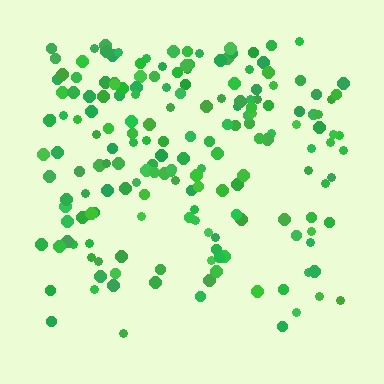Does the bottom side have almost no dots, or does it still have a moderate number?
Still a moderate number, just noticeably fewer than the top.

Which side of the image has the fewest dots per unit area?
The bottom.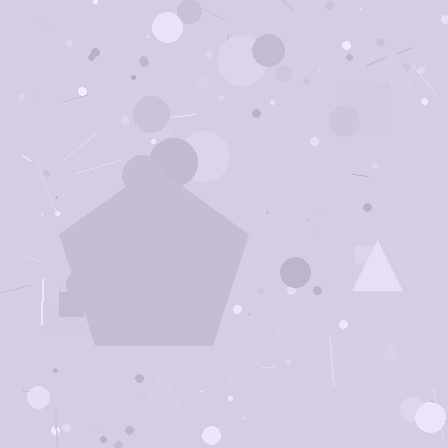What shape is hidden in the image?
A pentagon is hidden in the image.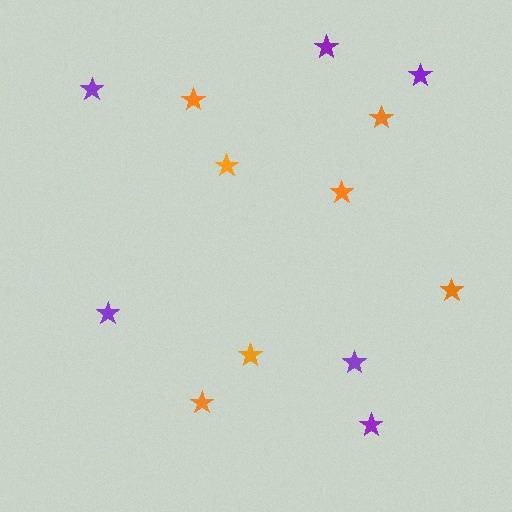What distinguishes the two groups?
There are 2 groups: one group of orange stars (7) and one group of purple stars (6).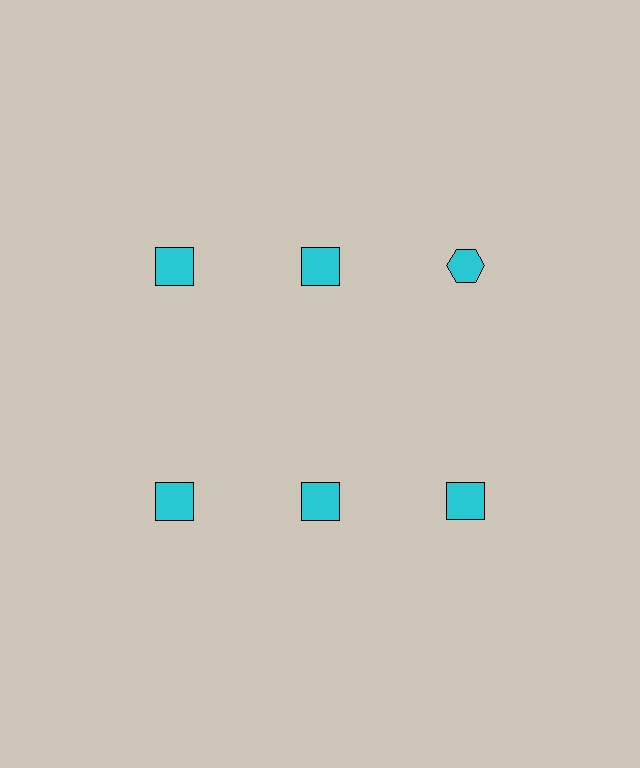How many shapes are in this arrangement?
There are 6 shapes arranged in a grid pattern.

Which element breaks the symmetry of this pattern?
The cyan hexagon in the top row, center column breaks the symmetry. All other shapes are cyan squares.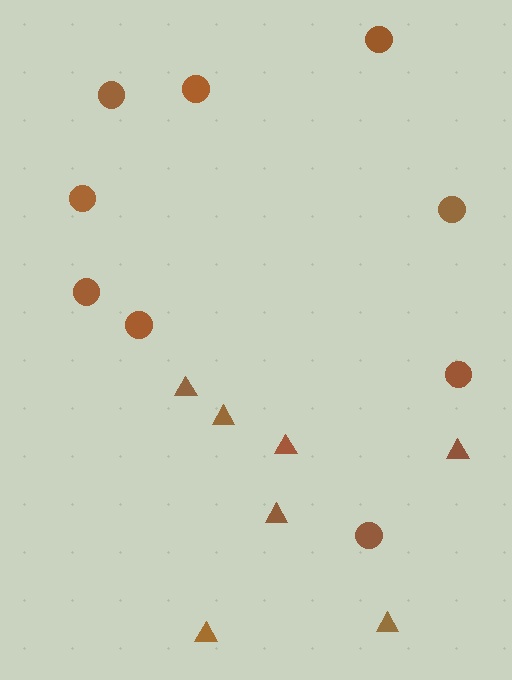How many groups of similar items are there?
There are 2 groups: one group of circles (9) and one group of triangles (7).